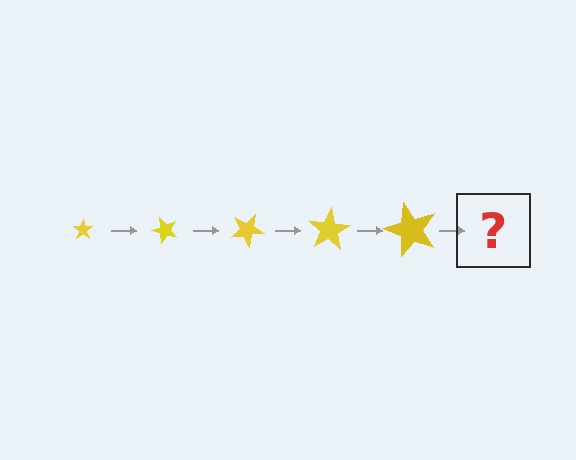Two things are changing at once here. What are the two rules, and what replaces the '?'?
The two rules are that the star grows larger each step and it rotates 50 degrees each step. The '?' should be a star, larger than the previous one and rotated 250 degrees from the start.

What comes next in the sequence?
The next element should be a star, larger than the previous one and rotated 250 degrees from the start.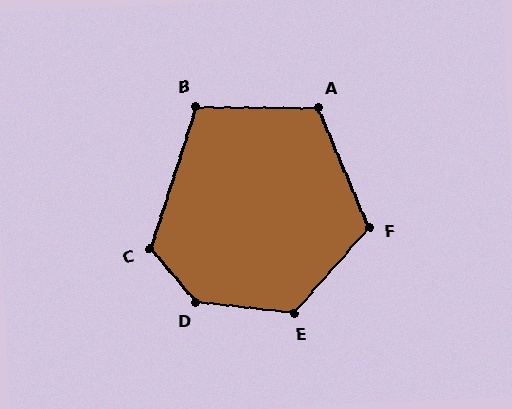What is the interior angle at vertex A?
Approximately 113 degrees (obtuse).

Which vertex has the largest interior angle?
D, at approximately 137 degrees.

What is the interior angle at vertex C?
Approximately 122 degrees (obtuse).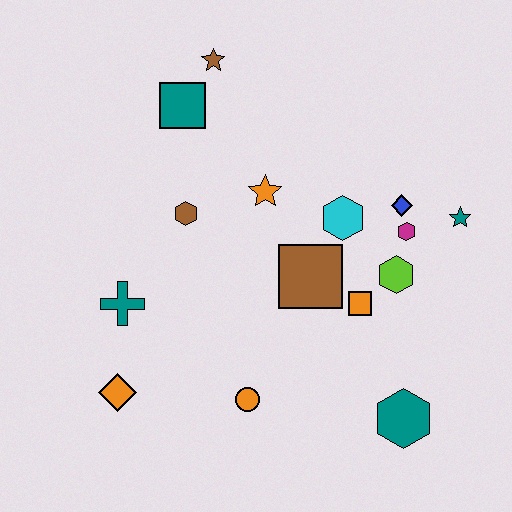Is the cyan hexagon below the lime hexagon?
No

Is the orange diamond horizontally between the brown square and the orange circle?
No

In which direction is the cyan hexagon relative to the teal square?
The cyan hexagon is to the right of the teal square.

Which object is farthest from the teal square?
The teal hexagon is farthest from the teal square.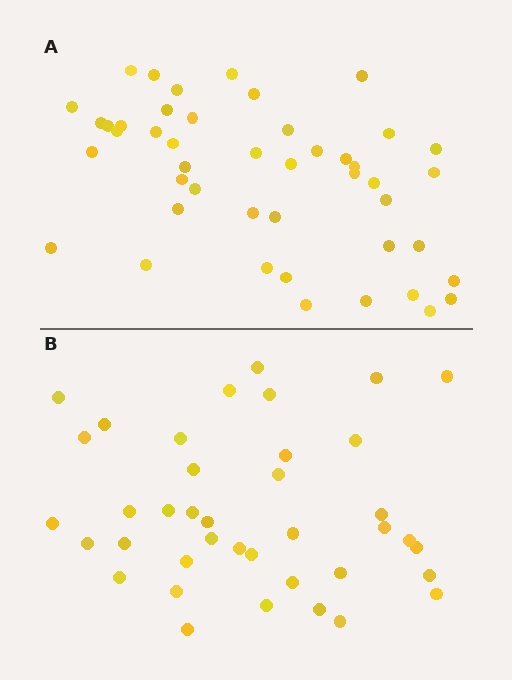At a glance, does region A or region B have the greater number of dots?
Region A (the top region) has more dots.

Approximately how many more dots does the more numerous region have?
Region A has roughly 8 or so more dots than region B.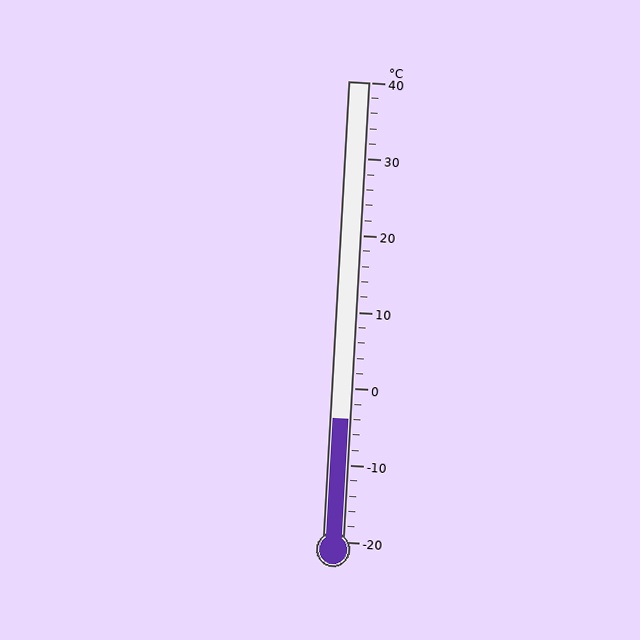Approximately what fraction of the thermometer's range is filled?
The thermometer is filled to approximately 25% of its range.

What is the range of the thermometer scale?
The thermometer scale ranges from -20°C to 40°C.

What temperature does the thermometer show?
The thermometer shows approximately -4°C.